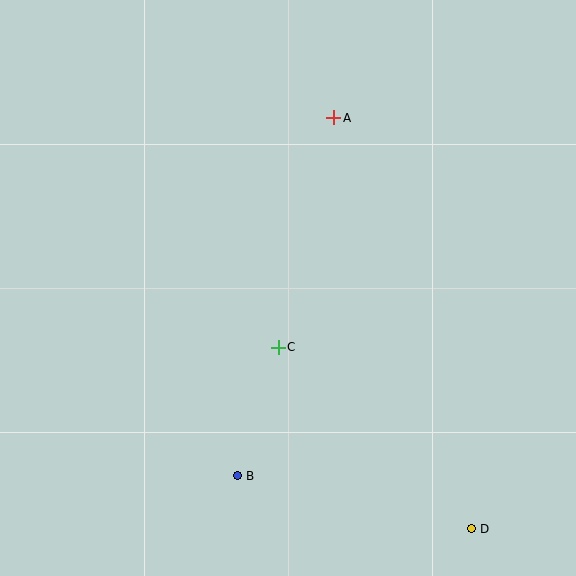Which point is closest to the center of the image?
Point C at (278, 347) is closest to the center.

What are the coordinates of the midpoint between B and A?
The midpoint between B and A is at (285, 297).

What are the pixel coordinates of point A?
Point A is at (334, 118).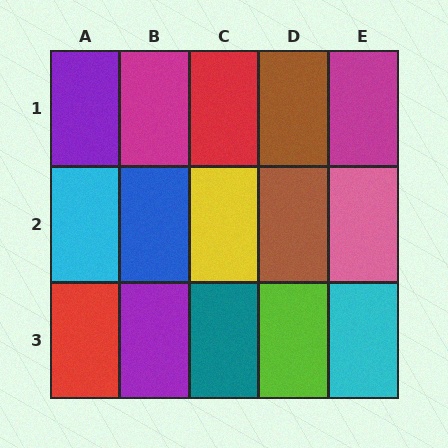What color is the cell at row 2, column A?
Cyan.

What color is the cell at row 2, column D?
Brown.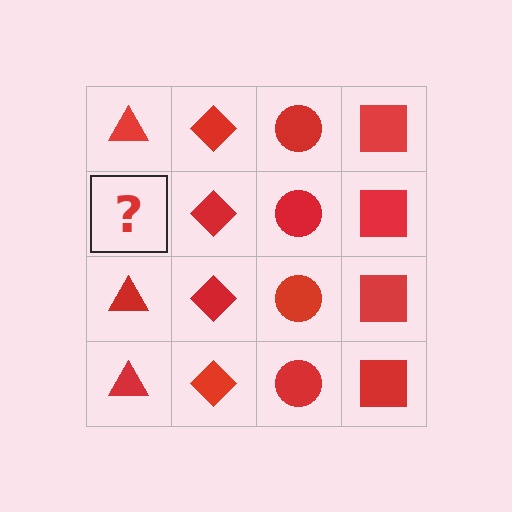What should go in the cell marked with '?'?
The missing cell should contain a red triangle.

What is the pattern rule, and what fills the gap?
The rule is that each column has a consistent shape. The gap should be filled with a red triangle.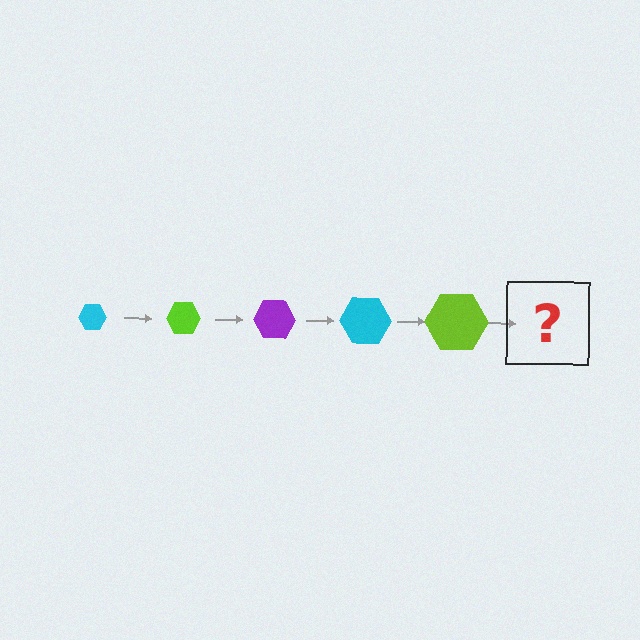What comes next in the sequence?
The next element should be a purple hexagon, larger than the previous one.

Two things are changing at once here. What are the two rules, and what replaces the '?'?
The two rules are that the hexagon grows larger each step and the color cycles through cyan, lime, and purple. The '?' should be a purple hexagon, larger than the previous one.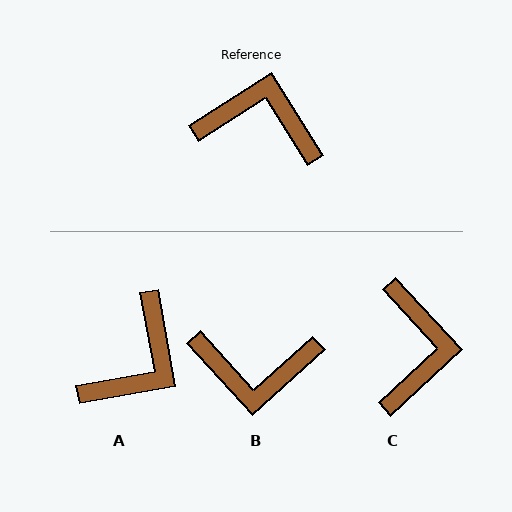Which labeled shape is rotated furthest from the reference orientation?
B, about 170 degrees away.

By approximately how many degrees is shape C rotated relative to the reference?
Approximately 79 degrees clockwise.